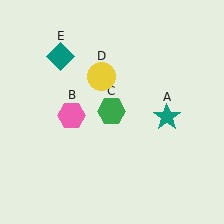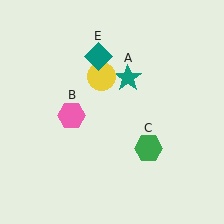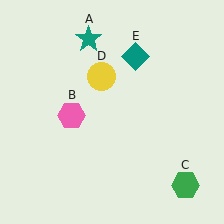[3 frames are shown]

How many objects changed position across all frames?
3 objects changed position: teal star (object A), green hexagon (object C), teal diamond (object E).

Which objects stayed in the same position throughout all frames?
Pink hexagon (object B) and yellow circle (object D) remained stationary.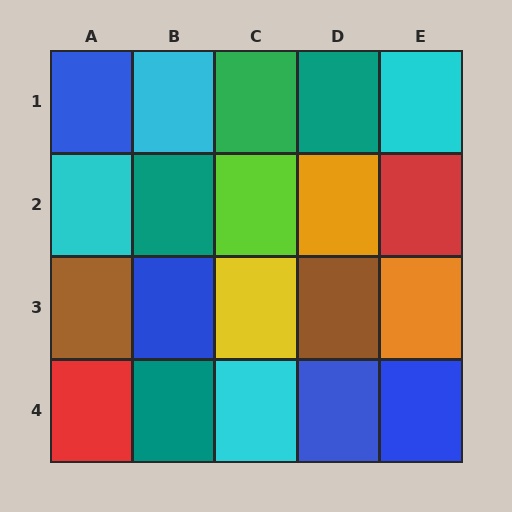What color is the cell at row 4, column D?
Blue.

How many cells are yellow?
1 cell is yellow.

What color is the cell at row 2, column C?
Lime.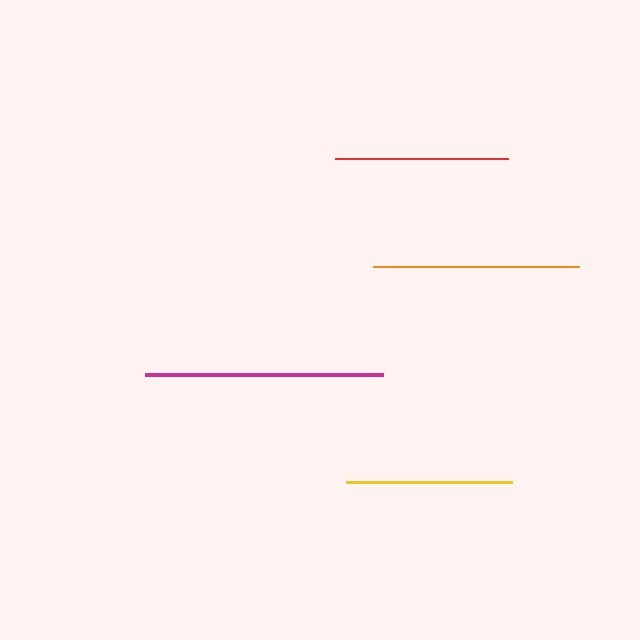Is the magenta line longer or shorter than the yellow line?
The magenta line is longer than the yellow line.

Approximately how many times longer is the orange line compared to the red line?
The orange line is approximately 1.2 times the length of the red line.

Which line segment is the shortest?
The yellow line is the shortest at approximately 167 pixels.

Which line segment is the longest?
The magenta line is the longest at approximately 238 pixels.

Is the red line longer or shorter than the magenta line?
The magenta line is longer than the red line.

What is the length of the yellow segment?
The yellow segment is approximately 167 pixels long.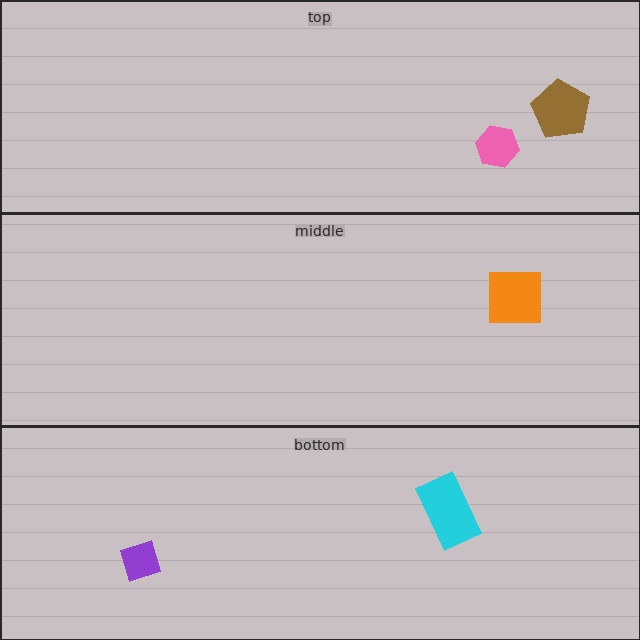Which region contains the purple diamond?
The bottom region.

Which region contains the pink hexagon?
The top region.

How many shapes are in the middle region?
1.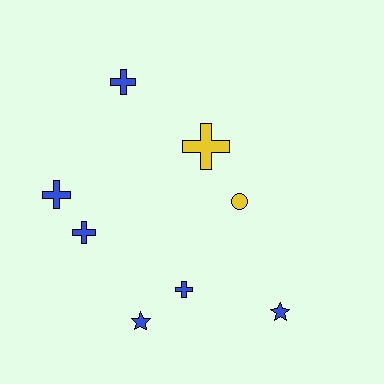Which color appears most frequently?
Blue, with 6 objects.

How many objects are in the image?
There are 8 objects.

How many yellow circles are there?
There is 1 yellow circle.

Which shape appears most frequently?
Cross, with 5 objects.